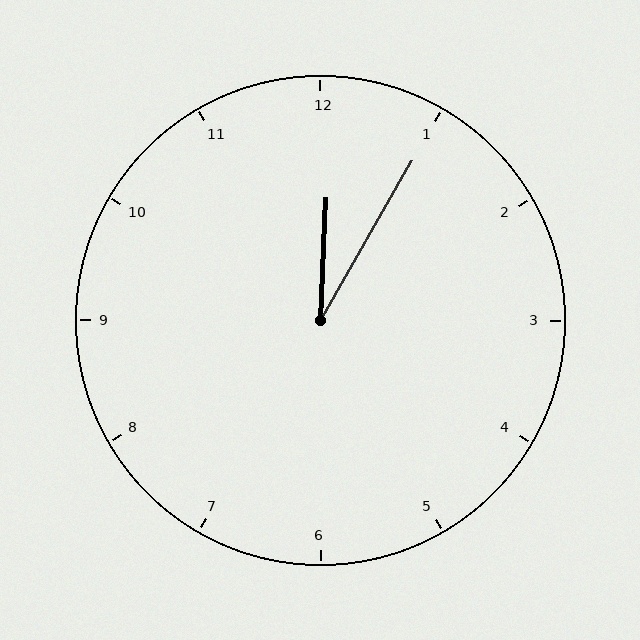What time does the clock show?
12:05.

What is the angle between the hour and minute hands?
Approximately 28 degrees.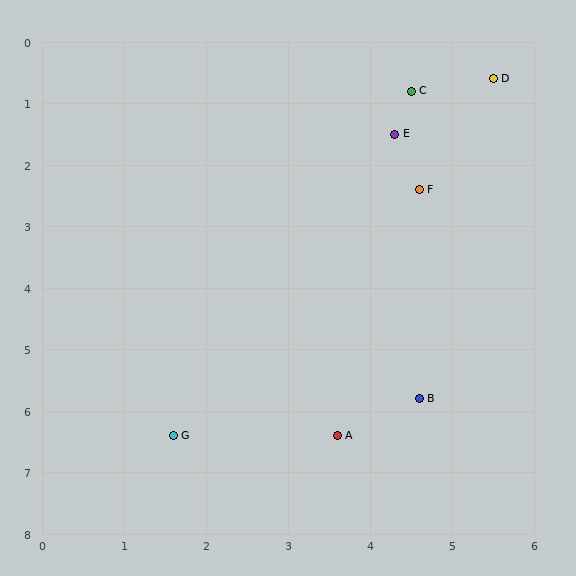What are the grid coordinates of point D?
Point D is at approximately (5.5, 0.6).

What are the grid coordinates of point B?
Point B is at approximately (4.6, 5.8).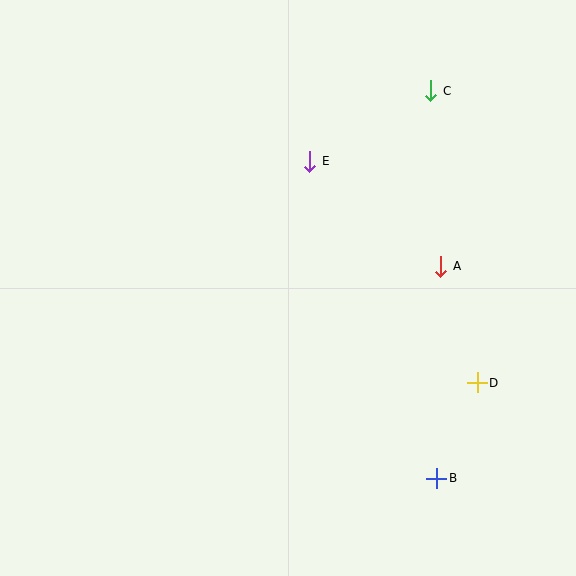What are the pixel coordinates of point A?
Point A is at (441, 266).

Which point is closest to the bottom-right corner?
Point B is closest to the bottom-right corner.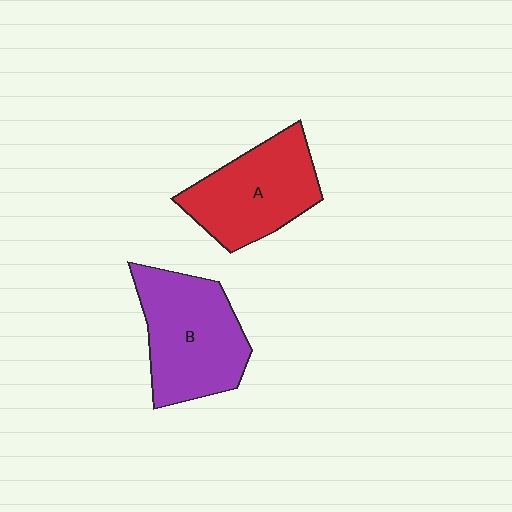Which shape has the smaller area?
Shape A (red).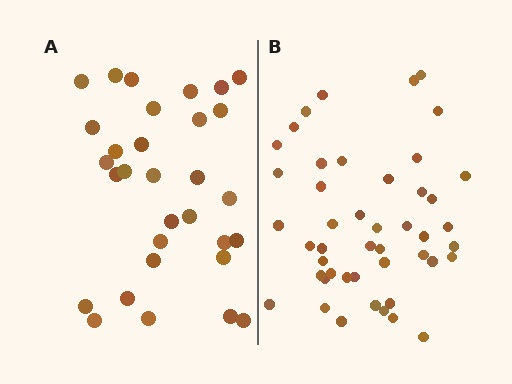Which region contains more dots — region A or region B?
Region B (the right region) has more dots.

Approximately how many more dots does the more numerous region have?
Region B has approximately 15 more dots than region A.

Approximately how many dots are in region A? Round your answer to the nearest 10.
About 30 dots. (The exact count is 31, which rounds to 30.)